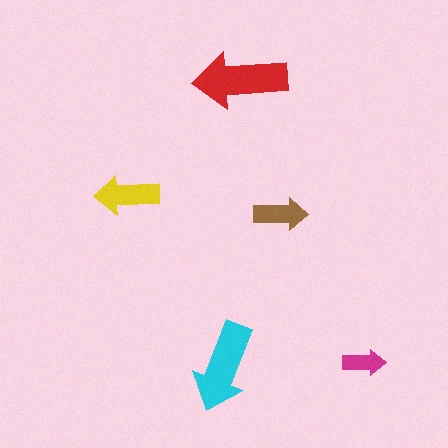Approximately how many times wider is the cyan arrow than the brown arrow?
About 1.5 times wider.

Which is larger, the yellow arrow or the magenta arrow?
The yellow one.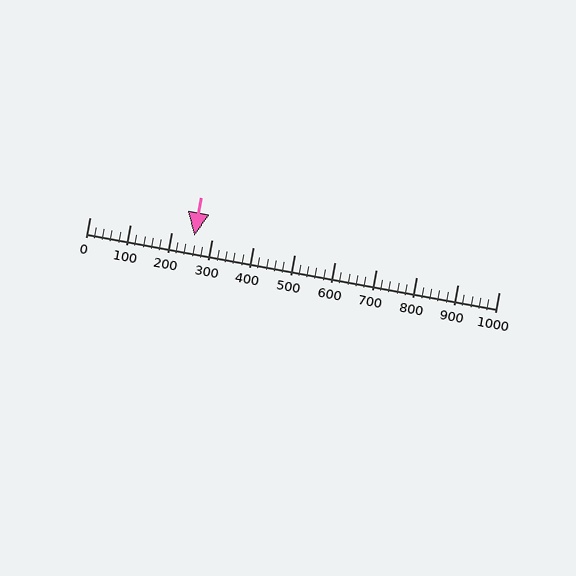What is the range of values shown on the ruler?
The ruler shows values from 0 to 1000.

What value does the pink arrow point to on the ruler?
The pink arrow points to approximately 257.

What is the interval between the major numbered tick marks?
The major tick marks are spaced 100 units apart.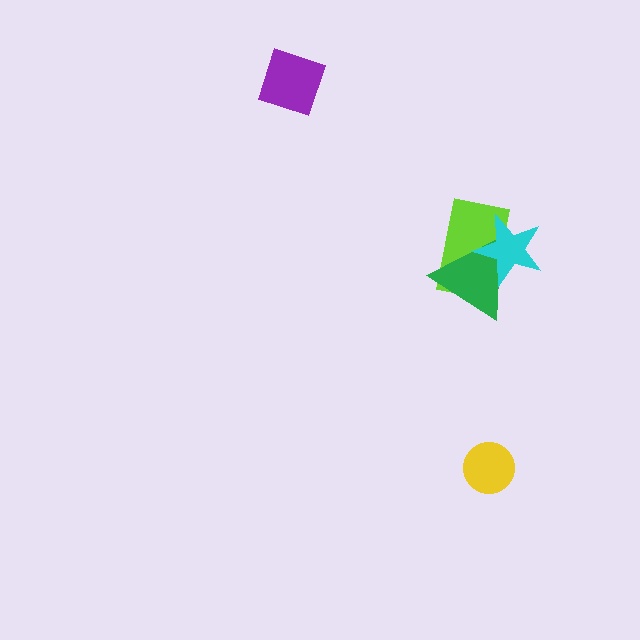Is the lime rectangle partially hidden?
Yes, it is partially covered by another shape.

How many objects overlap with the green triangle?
2 objects overlap with the green triangle.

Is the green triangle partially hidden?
Yes, it is partially covered by another shape.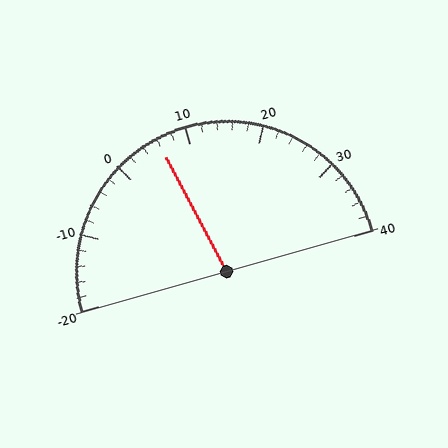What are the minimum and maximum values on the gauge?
The gauge ranges from -20 to 40.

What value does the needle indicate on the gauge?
The needle indicates approximately 6.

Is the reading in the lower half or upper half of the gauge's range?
The reading is in the lower half of the range (-20 to 40).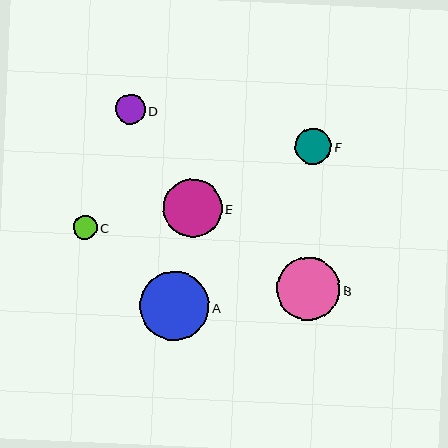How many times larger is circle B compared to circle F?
Circle B is approximately 1.8 times the size of circle F.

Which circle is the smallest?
Circle C is the smallest with a size of approximately 24 pixels.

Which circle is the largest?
Circle A is the largest with a size of approximately 69 pixels.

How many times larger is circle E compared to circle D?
Circle E is approximately 1.9 times the size of circle D.